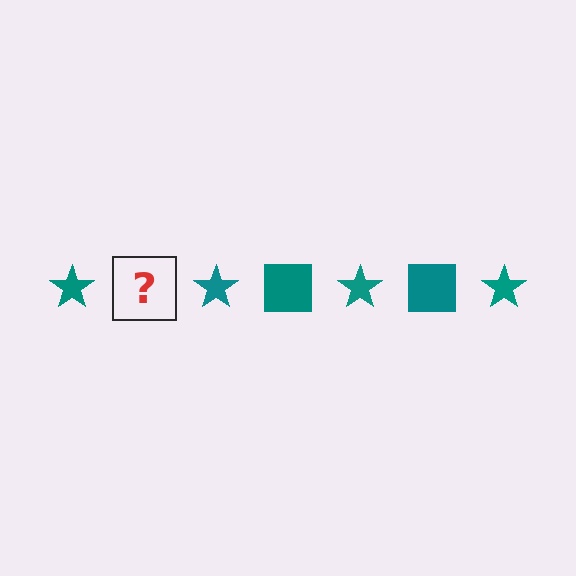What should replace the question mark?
The question mark should be replaced with a teal square.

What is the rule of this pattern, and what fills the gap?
The rule is that the pattern cycles through star, square shapes in teal. The gap should be filled with a teal square.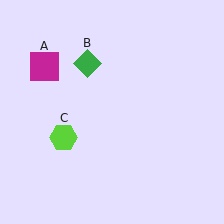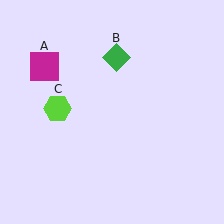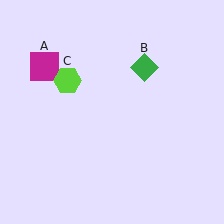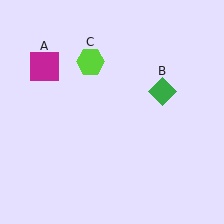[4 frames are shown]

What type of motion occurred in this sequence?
The green diamond (object B), lime hexagon (object C) rotated clockwise around the center of the scene.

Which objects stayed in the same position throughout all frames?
Magenta square (object A) remained stationary.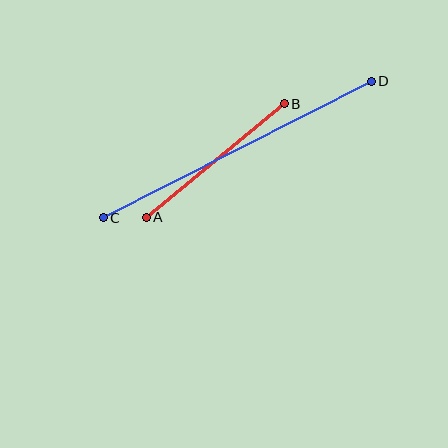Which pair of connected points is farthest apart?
Points C and D are farthest apart.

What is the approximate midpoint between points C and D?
The midpoint is at approximately (237, 150) pixels.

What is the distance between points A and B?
The distance is approximately 178 pixels.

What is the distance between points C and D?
The distance is approximately 301 pixels.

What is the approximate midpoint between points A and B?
The midpoint is at approximately (215, 160) pixels.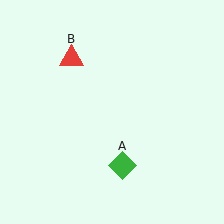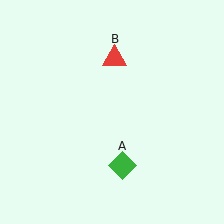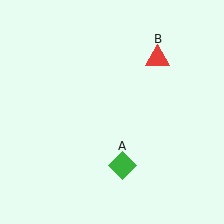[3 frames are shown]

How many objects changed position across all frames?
1 object changed position: red triangle (object B).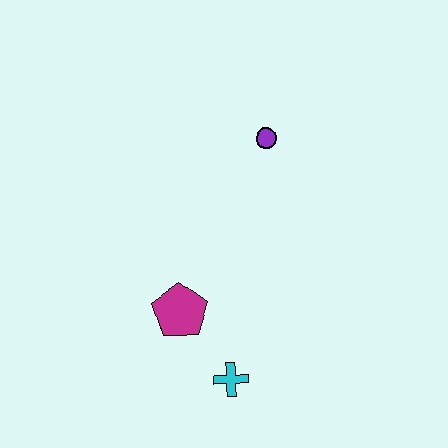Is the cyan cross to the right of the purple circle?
No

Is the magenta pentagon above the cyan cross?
Yes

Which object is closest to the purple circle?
The magenta pentagon is closest to the purple circle.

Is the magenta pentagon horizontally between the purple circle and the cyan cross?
No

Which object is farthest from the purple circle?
The cyan cross is farthest from the purple circle.